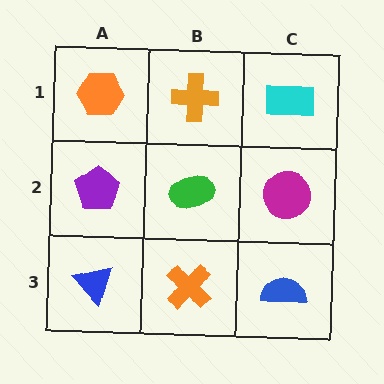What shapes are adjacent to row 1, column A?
A purple pentagon (row 2, column A), an orange cross (row 1, column B).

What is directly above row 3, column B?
A green ellipse.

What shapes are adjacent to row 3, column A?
A purple pentagon (row 2, column A), an orange cross (row 3, column B).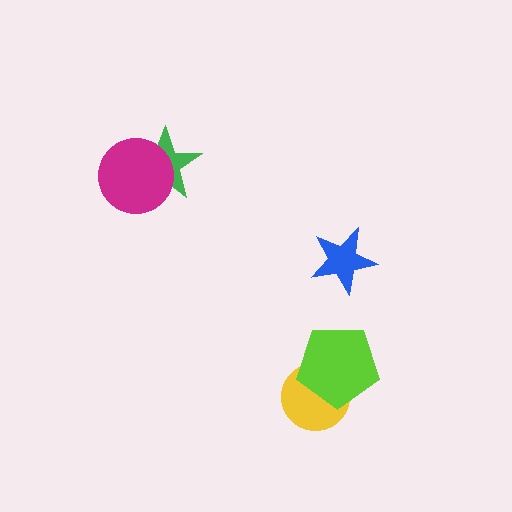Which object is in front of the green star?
The magenta circle is in front of the green star.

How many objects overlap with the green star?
1 object overlaps with the green star.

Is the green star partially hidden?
Yes, it is partially covered by another shape.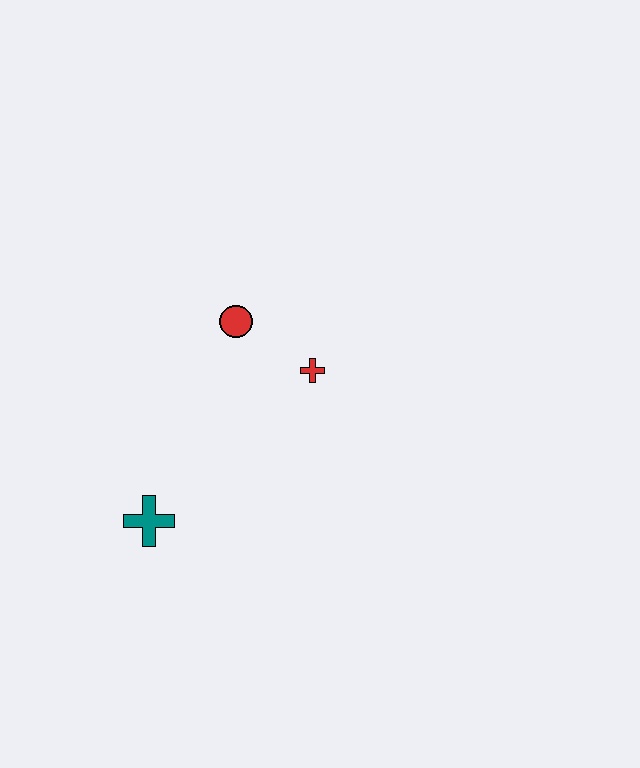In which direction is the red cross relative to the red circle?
The red cross is to the right of the red circle.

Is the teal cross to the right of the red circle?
No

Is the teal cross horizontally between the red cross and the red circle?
No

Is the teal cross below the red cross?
Yes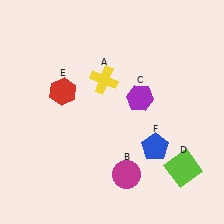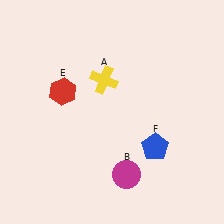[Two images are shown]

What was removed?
The lime square (D), the purple hexagon (C) were removed in Image 2.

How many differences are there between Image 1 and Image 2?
There are 2 differences between the two images.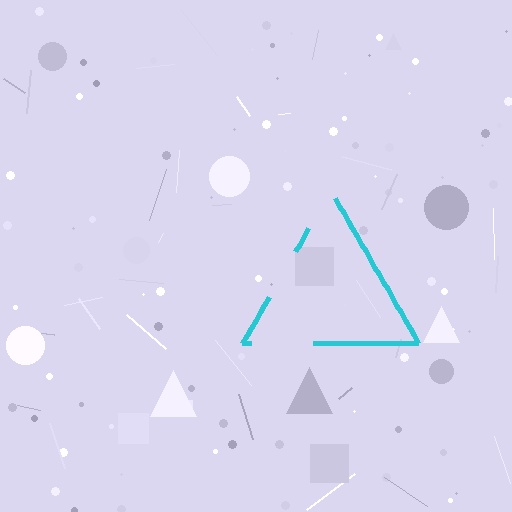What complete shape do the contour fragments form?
The contour fragments form a triangle.